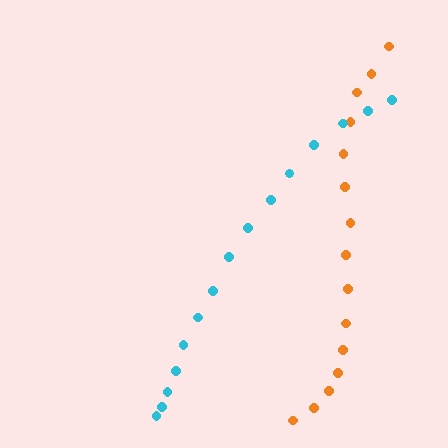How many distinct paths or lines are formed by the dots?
There are 2 distinct paths.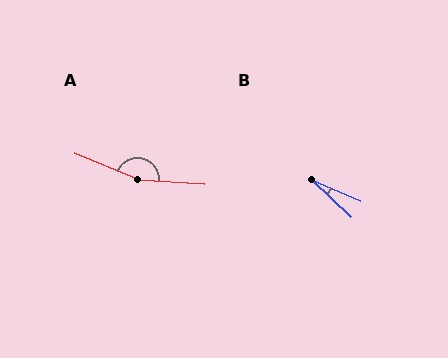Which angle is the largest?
A, at approximately 162 degrees.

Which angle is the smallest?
B, at approximately 20 degrees.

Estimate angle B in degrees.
Approximately 20 degrees.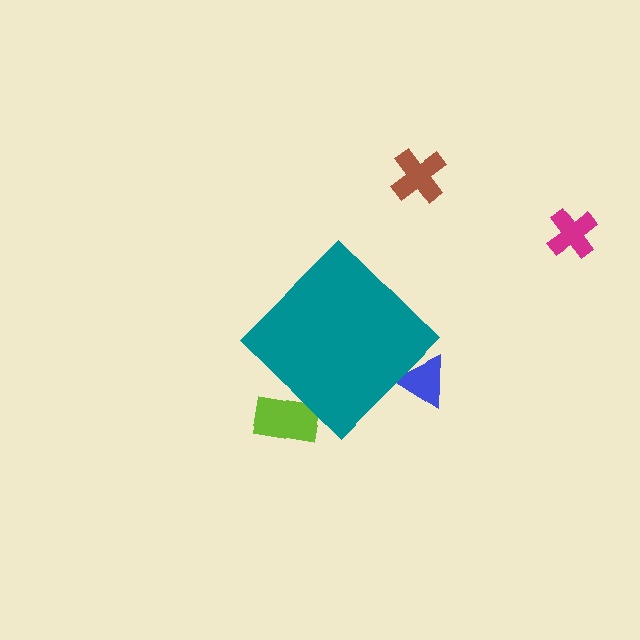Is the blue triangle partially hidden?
Yes, the blue triangle is partially hidden behind the teal diamond.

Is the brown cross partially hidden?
No, the brown cross is fully visible.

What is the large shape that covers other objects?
A teal diamond.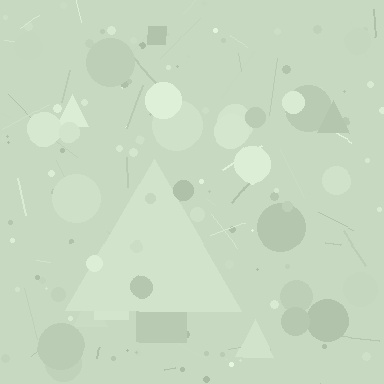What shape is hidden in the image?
A triangle is hidden in the image.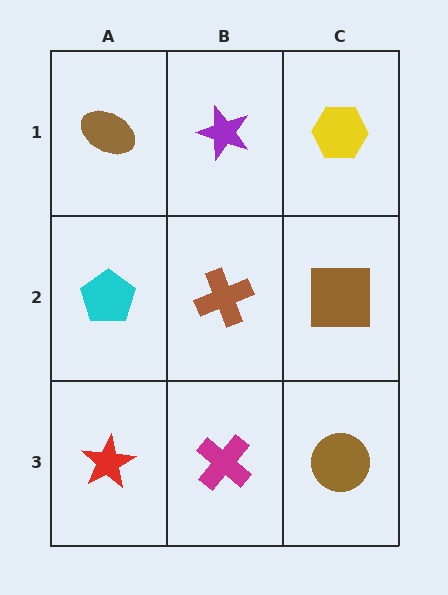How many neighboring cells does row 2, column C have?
3.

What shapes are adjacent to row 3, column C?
A brown square (row 2, column C), a magenta cross (row 3, column B).